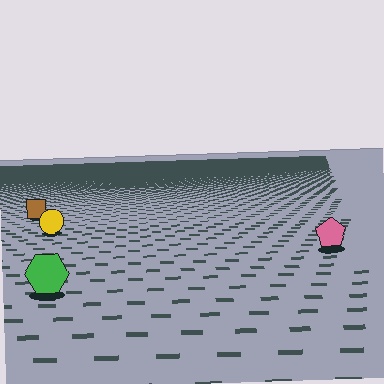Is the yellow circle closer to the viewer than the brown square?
Yes. The yellow circle is closer — you can tell from the texture gradient: the ground texture is coarser near it.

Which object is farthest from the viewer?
The brown square is farthest from the viewer. It appears smaller and the ground texture around it is denser.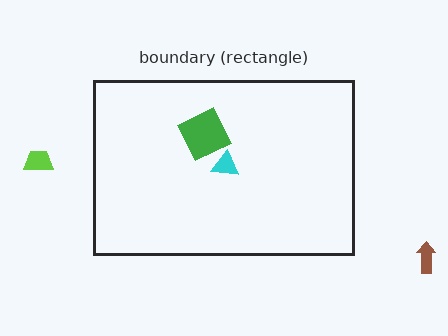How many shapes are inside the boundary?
2 inside, 2 outside.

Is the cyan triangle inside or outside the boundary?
Inside.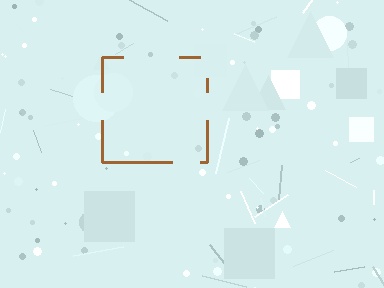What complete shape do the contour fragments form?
The contour fragments form a square.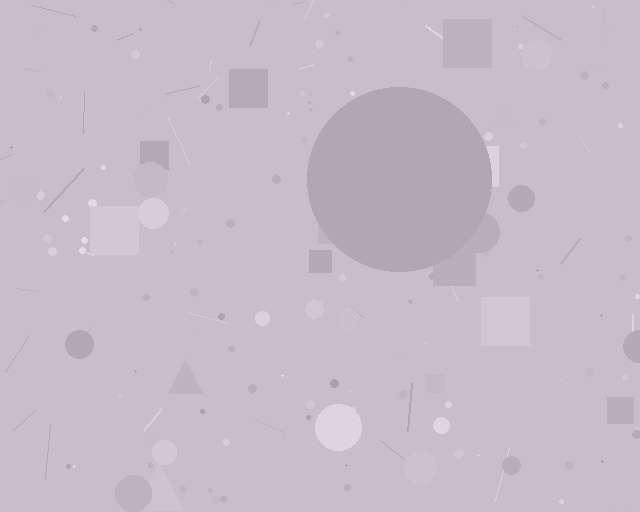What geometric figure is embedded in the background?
A circle is embedded in the background.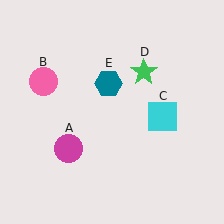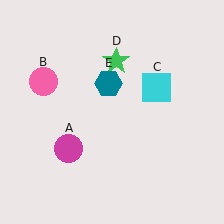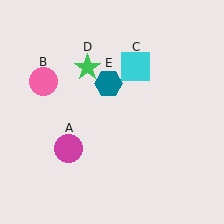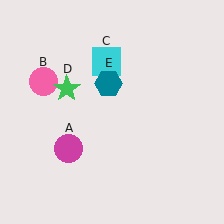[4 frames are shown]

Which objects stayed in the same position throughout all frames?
Magenta circle (object A) and pink circle (object B) and teal hexagon (object E) remained stationary.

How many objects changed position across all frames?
2 objects changed position: cyan square (object C), green star (object D).